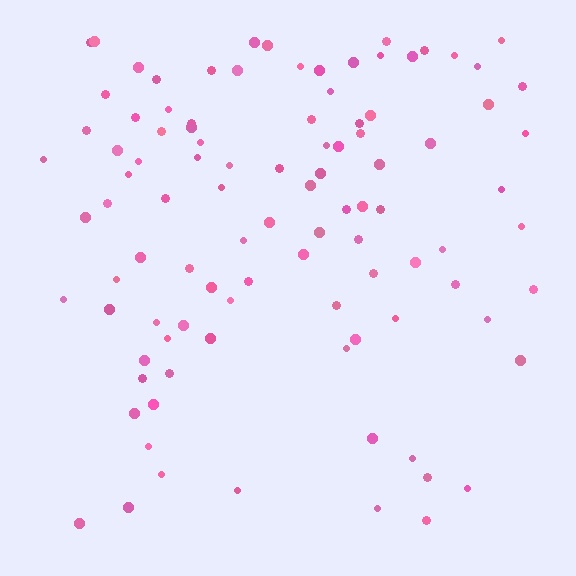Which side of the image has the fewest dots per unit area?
The bottom.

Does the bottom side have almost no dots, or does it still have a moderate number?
Still a moderate number, just noticeably fewer than the top.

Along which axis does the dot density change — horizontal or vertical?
Vertical.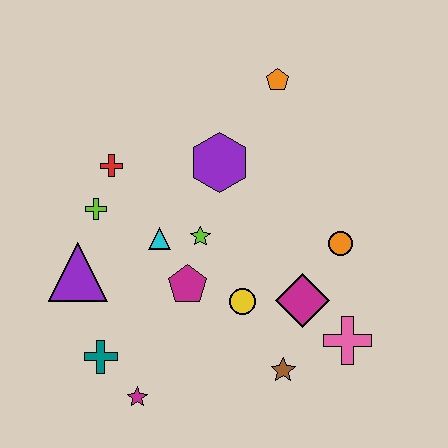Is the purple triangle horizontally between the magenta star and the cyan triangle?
No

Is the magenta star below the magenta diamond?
Yes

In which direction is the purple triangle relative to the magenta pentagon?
The purple triangle is to the left of the magenta pentagon.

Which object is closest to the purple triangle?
The lime cross is closest to the purple triangle.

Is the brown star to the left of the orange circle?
Yes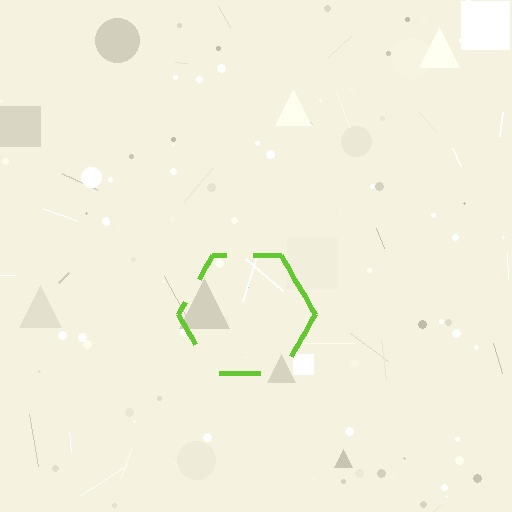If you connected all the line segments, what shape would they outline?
They would outline a hexagon.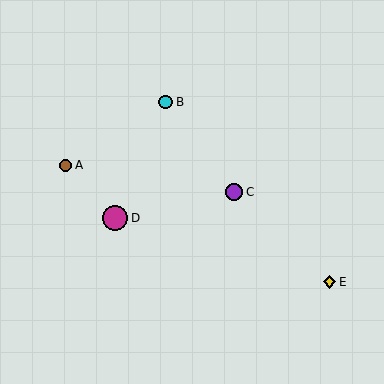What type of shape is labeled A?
Shape A is a brown circle.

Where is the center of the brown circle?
The center of the brown circle is at (66, 165).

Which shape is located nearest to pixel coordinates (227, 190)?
The purple circle (labeled C) at (234, 192) is nearest to that location.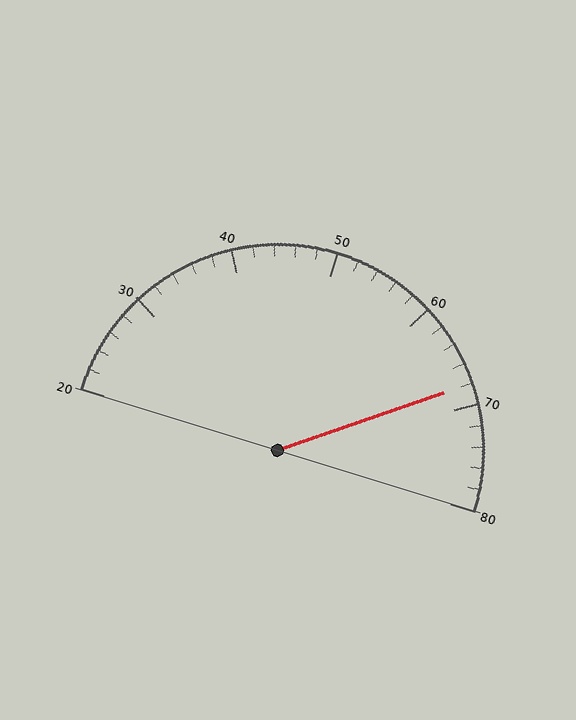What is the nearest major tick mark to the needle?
The nearest major tick mark is 70.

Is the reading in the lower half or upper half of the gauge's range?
The reading is in the upper half of the range (20 to 80).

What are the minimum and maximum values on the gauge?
The gauge ranges from 20 to 80.